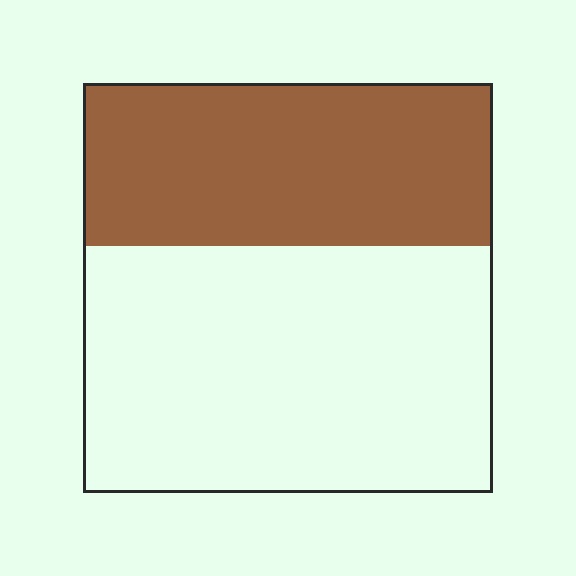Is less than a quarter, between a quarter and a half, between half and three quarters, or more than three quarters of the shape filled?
Between a quarter and a half.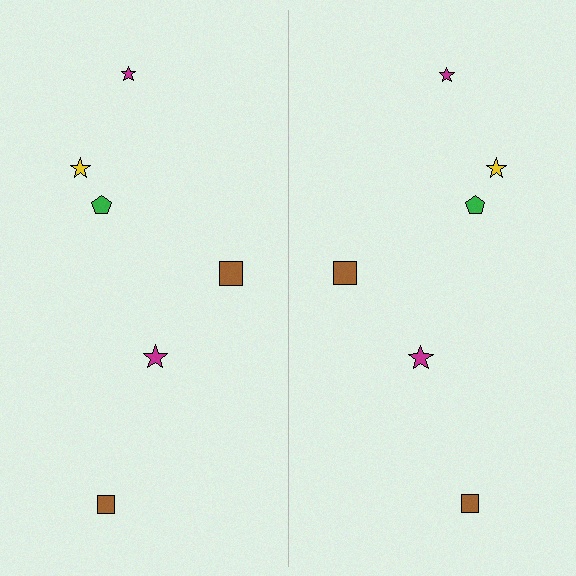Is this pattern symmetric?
Yes, this pattern has bilateral (reflection) symmetry.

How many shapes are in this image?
There are 12 shapes in this image.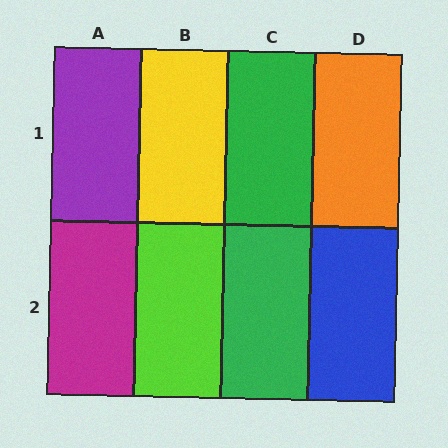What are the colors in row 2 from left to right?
Magenta, lime, green, blue.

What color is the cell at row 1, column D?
Orange.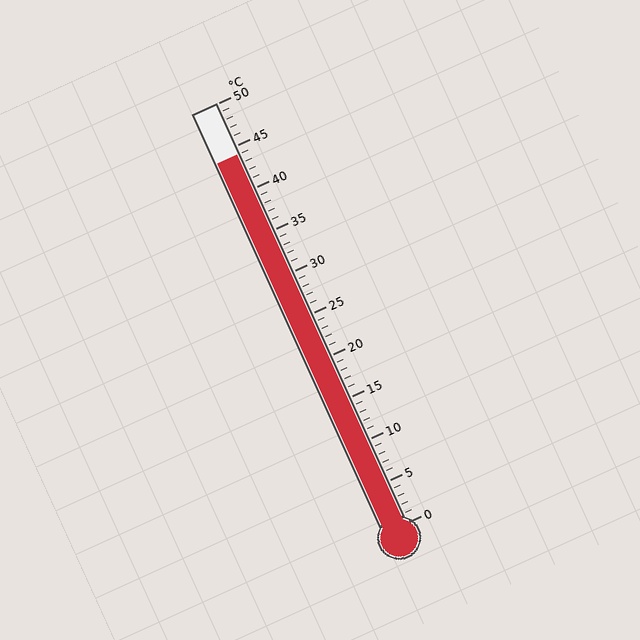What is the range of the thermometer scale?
The thermometer scale ranges from 0°C to 50°C.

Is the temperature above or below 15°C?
The temperature is above 15°C.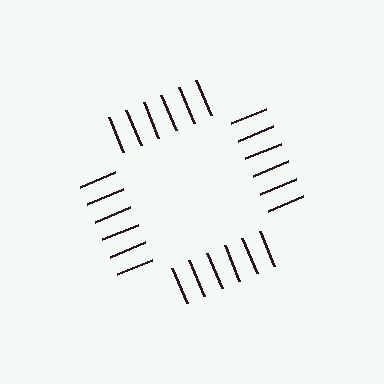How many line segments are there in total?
24 — 6 along each of the 4 edges.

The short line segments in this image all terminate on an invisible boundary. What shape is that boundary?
An illusory square — the line segments terminate on its edges but no continuous stroke is drawn.